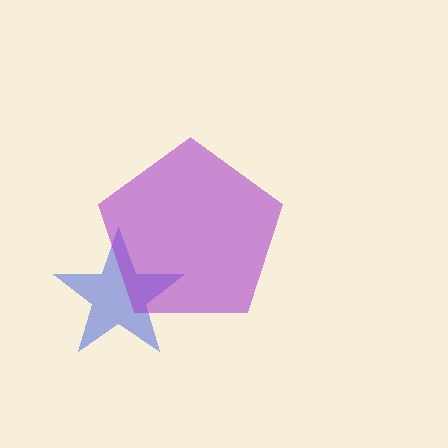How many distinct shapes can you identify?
There are 2 distinct shapes: a blue star, a purple pentagon.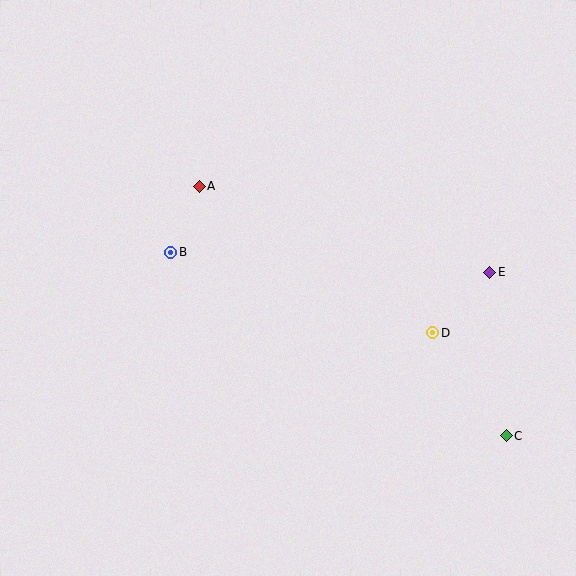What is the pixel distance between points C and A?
The distance between C and A is 396 pixels.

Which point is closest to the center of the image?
Point B at (171, 252) is closest to the center.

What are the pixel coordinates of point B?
Point B is at (171, 252).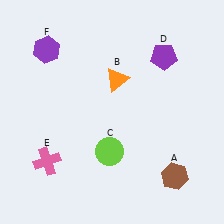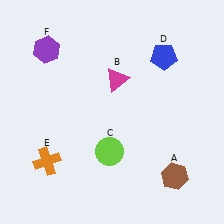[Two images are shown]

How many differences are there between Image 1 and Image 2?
There are 3 differences between the two images.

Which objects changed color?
B changed from orange to magenta. D changed from purple to blue. E changed from pink to orange.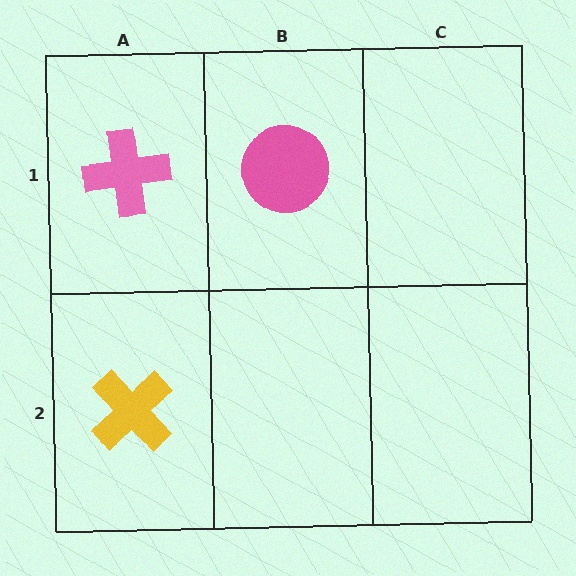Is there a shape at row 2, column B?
No, that cell is empty.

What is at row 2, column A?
A yellow cross.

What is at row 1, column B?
A pink circle.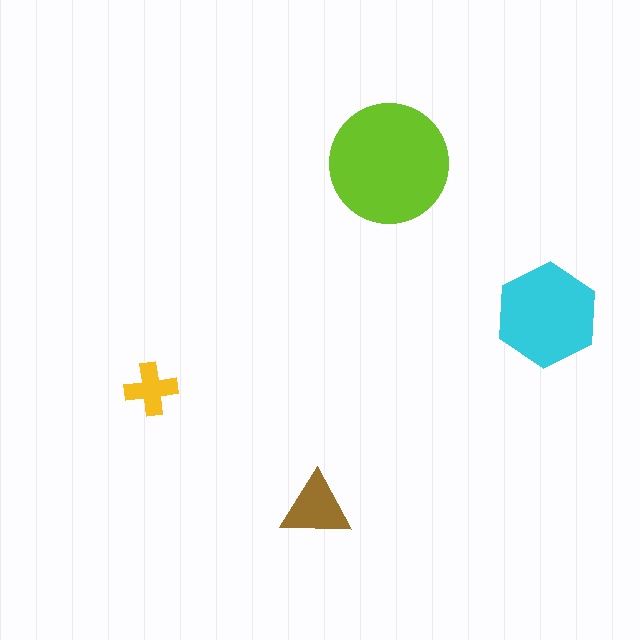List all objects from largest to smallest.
The lime circle, the cyan hexagon, the brown triangle, the yellow cross.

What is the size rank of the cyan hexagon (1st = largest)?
2nd.